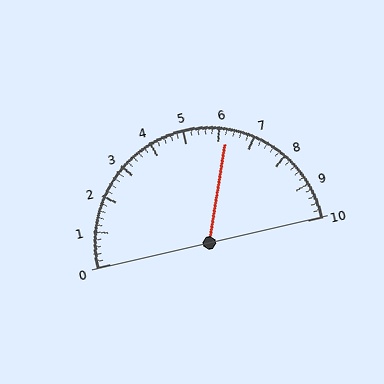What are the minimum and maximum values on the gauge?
The gauge ranges from 0 to 10.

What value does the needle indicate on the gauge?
The needle indicates approximately 6.2.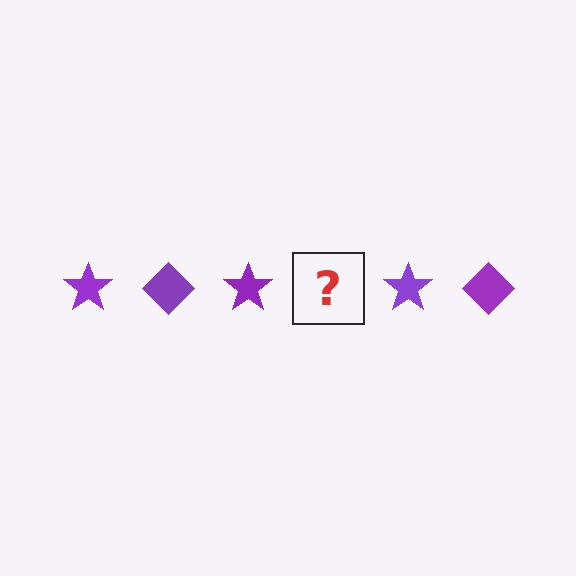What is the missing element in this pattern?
The missing element is a purple diamond.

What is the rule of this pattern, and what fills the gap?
The rule is that the pattern cycles through star, diamond shapes in purple. The gap should be filled with a purple diamond.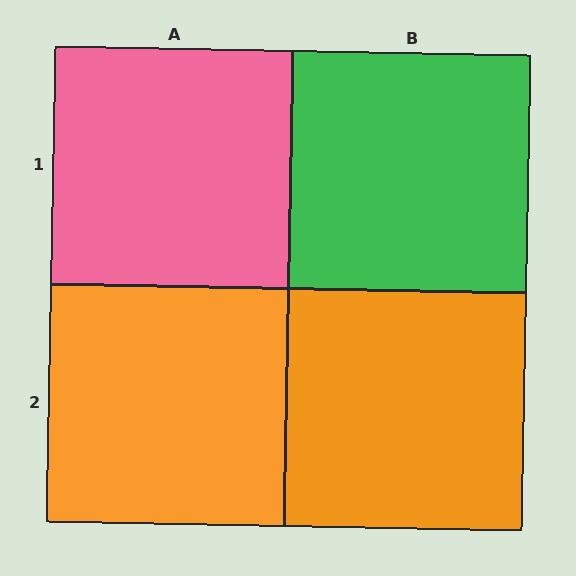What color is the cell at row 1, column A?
Pink.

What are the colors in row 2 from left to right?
Orange, orange.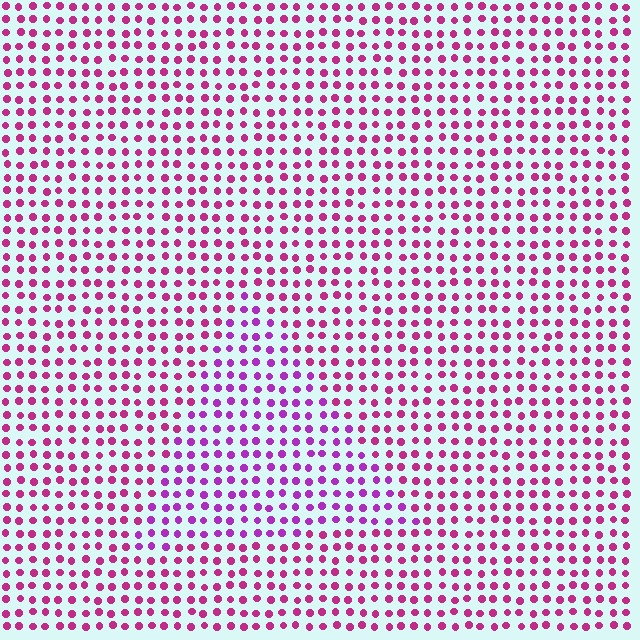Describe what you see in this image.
The image is filled with small magenta elements in a uniform arrangement. A triangle-shaped region is visible where the elements are tinted to a slightly different hue, forming a subtle color boundary.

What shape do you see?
I see a triangle.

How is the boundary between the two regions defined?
The boundary is defined purely by a slight shift in hue (about 30 degrees). Spacing, size, and orientation are identical on both sides.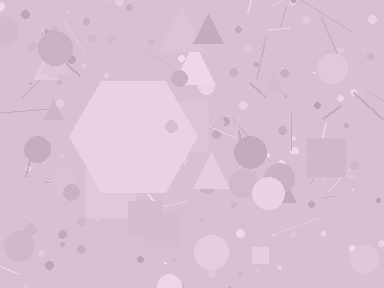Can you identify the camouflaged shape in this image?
The camouflaged shape is a hexagon.